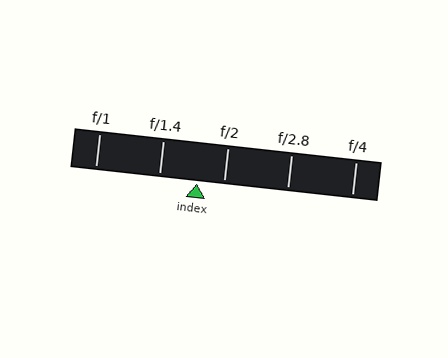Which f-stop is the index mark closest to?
The index mark is closest to f/2.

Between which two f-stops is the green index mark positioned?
The index mark is between f/1.4 and f/2.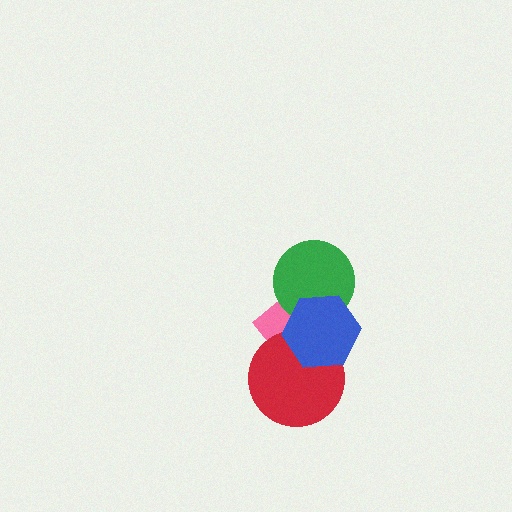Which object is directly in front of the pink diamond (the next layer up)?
The green circle is directly in front of the pink diamond.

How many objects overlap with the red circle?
2 objects overlap with the red circle.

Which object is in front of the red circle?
The blue hexagon is in front of the red circle.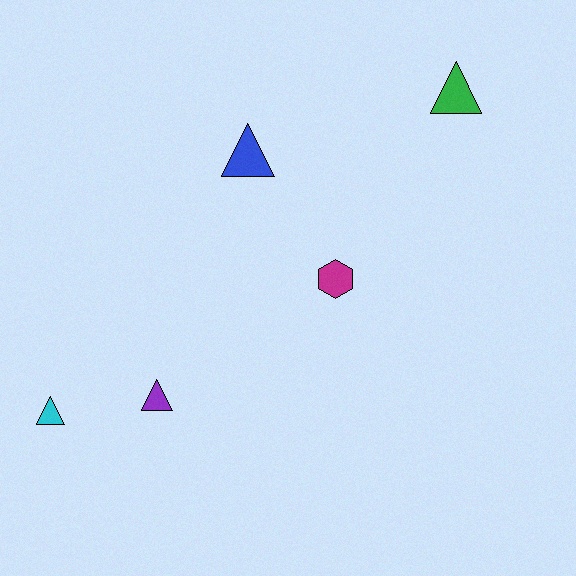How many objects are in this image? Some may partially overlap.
There are 5 objects.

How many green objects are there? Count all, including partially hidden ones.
There is 1 green object.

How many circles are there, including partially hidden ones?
There are no circles.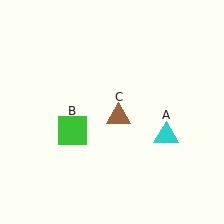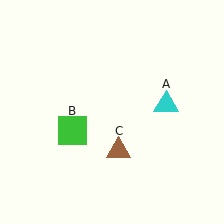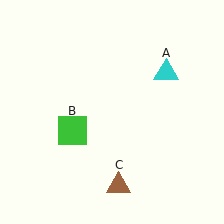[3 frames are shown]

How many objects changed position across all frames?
2 objects changed position: cyan triangle (object A), brown triangle (object C).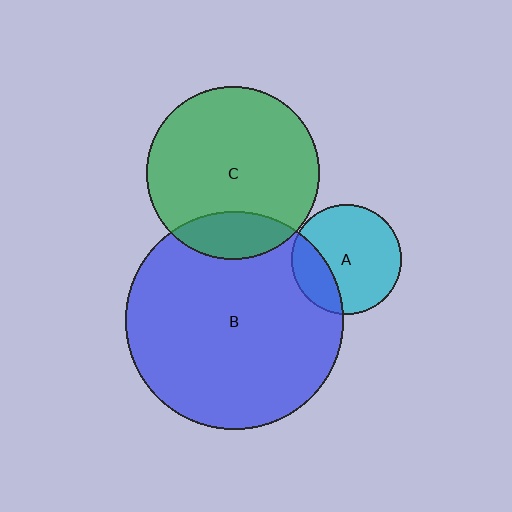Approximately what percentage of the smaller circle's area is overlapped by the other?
Approximately 20%.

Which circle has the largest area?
Circle B (blue).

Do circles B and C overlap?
Yes.